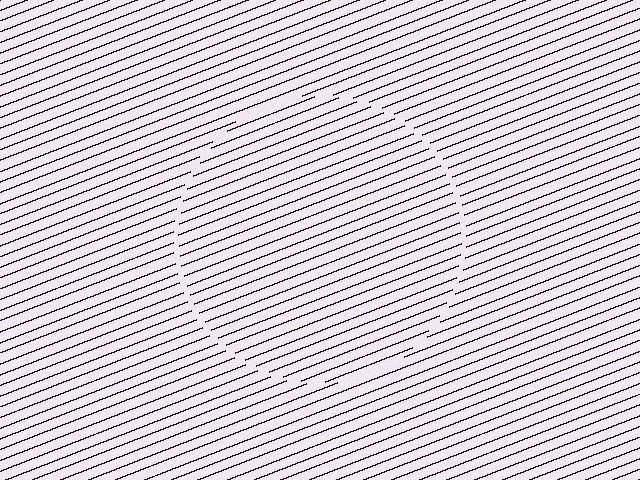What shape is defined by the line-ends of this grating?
An illusory circle. The interior of the shape contains the same grating, shifted by half a period — the contour is defined by the phase discontinuity where line-ends from the inner and outer gratings abut.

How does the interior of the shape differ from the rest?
The interior of the shape contains the same grating, shifted by half a period — the contour is defined by the phase discontinuity where line-ends from the inner and outer gratings abut.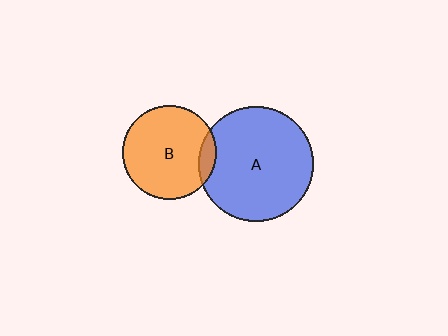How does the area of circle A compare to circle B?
Approximately 1.5 times.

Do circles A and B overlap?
Yes.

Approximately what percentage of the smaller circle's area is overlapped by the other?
Approximately 10%.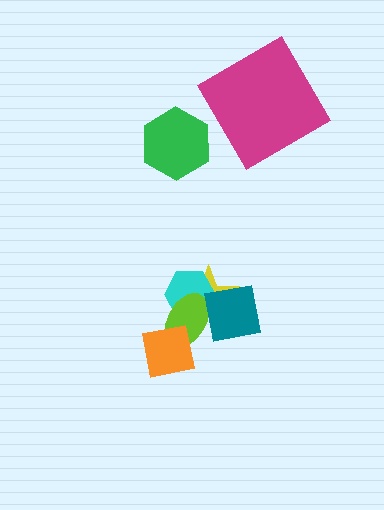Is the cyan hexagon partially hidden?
Yes, it is partially covered by another shape.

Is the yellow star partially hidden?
Yes, it is partially covered by another shape.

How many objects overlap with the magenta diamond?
0 objects overlap with the magenta diamond.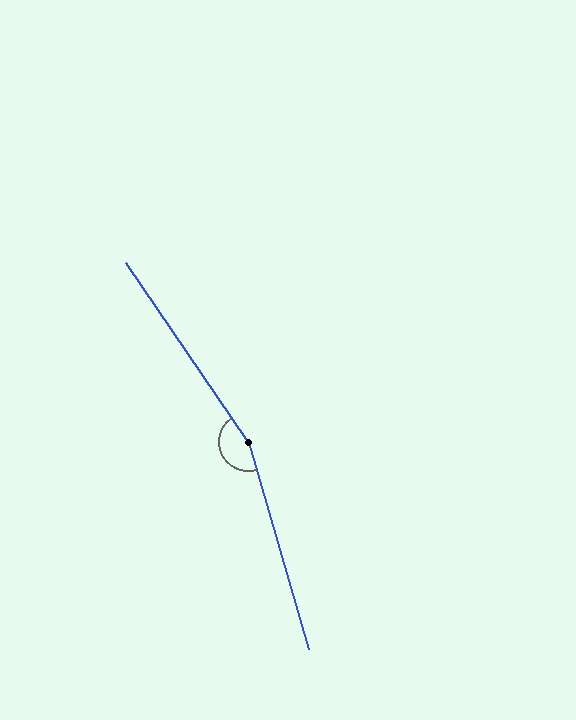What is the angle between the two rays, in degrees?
Approximately 162 degrees.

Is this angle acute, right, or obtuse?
It is obtuse.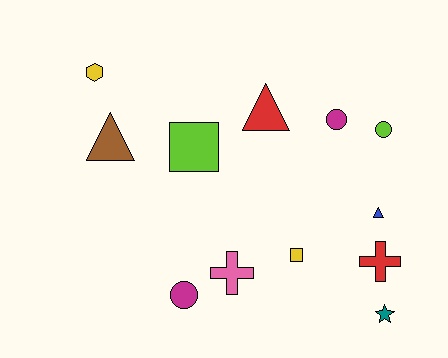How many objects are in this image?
There are 12 objects.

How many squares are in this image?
There are 2 squares.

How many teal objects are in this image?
There is 1 teal object.